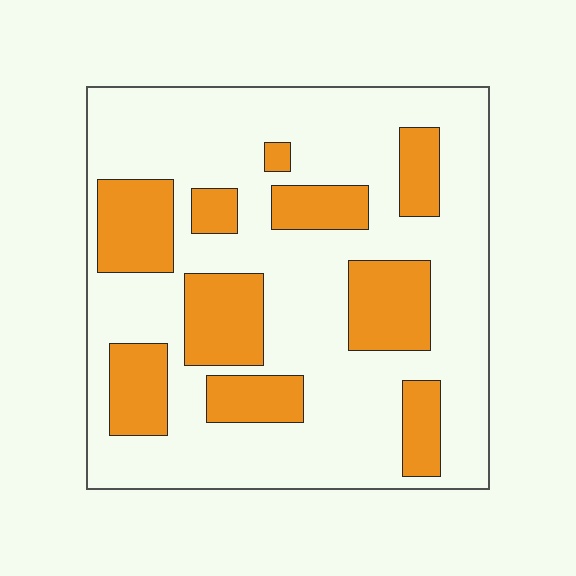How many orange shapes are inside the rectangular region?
10.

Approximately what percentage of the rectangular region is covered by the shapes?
Approximately 30%.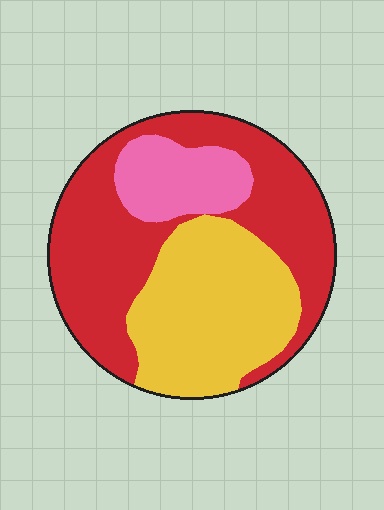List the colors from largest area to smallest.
From largest to smallest: red, yellow, pink.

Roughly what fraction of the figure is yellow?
Yellow covers around 35% of the figure.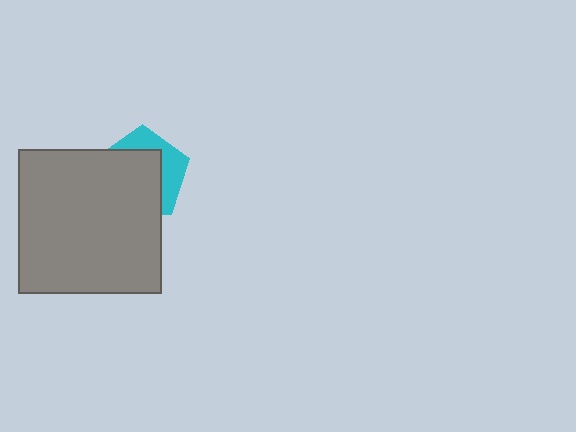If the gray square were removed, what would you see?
You would see the complete cyan pentagon.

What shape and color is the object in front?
The object in front is a gray square.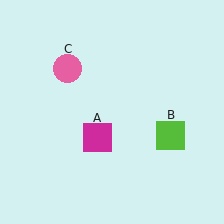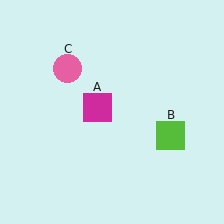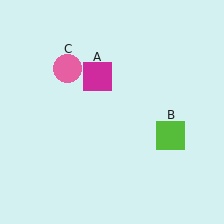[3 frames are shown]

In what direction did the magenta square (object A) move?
The magenta square (object A) moved up.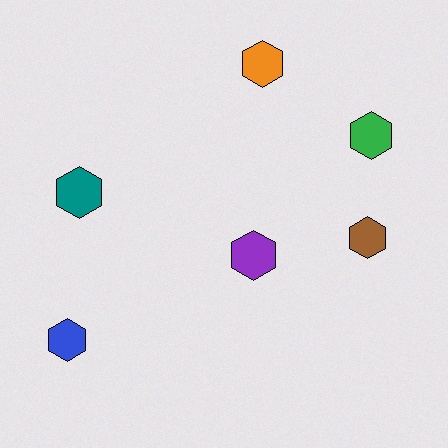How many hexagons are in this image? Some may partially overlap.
There are 6 hexagons.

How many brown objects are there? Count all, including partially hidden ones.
There is 1 brown object.